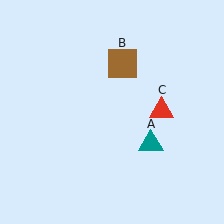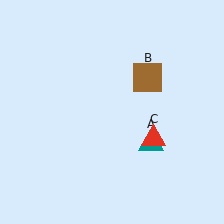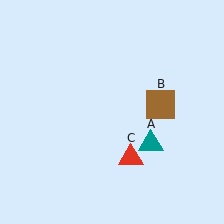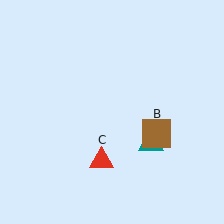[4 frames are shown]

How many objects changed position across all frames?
2 objects changed position: brown square (object B), red triangle (object C).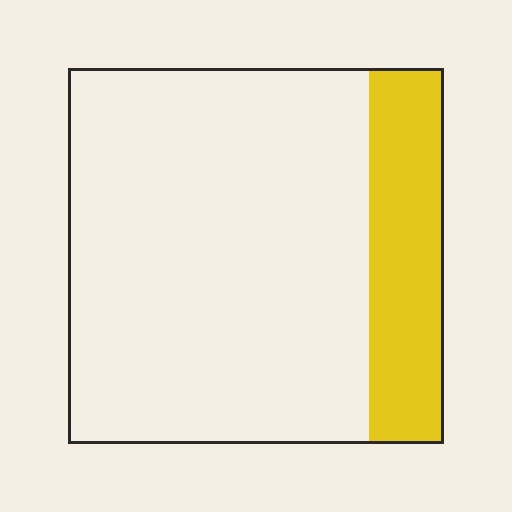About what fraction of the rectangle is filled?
About one fifth (1/5).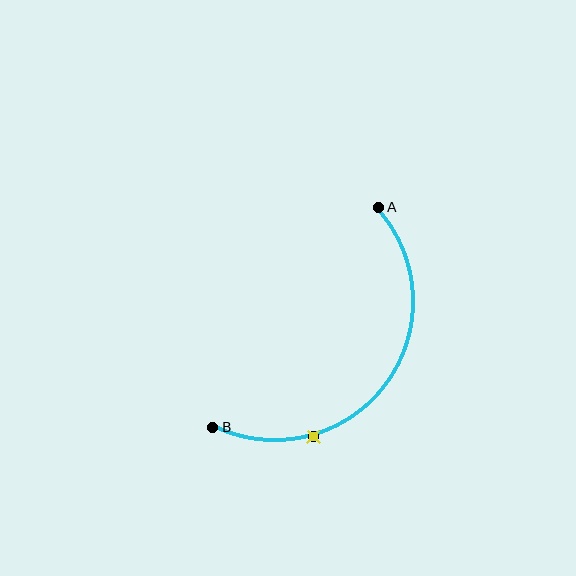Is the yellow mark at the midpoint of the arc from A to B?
No. The yellow mark lies on the arc but is closer to endpoint B. The arc midpoint would be at the point on the curve equidistant along the arc from both A and B.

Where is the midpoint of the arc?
The arc midpoint is the point on the curve farthest from the straight line joining A and B. It sits below and to the right of that line.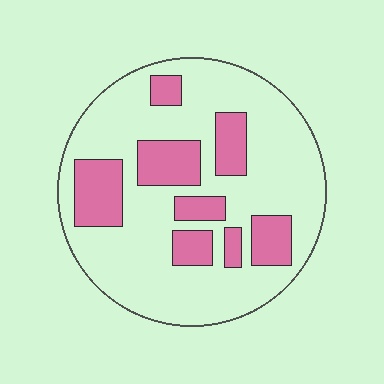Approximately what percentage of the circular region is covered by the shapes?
Approximately 25%.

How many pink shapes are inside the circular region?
8.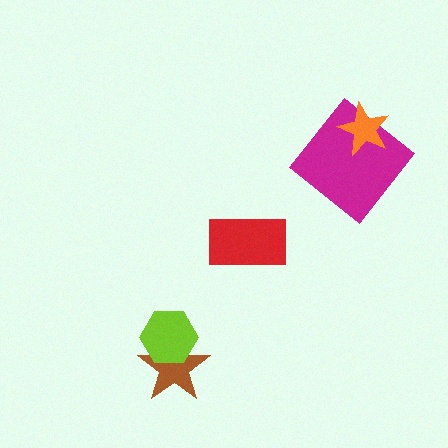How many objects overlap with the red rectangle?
0 objects overlap with the red rectangle.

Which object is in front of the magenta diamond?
The orange star is in front of the magenta diamond.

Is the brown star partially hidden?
Yes, it is partially covered by another shape.